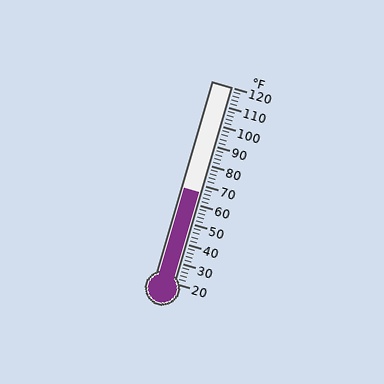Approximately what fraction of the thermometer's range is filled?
The thermometer is filled to approximately 45% of its range.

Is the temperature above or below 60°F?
The temperature is above 60°F.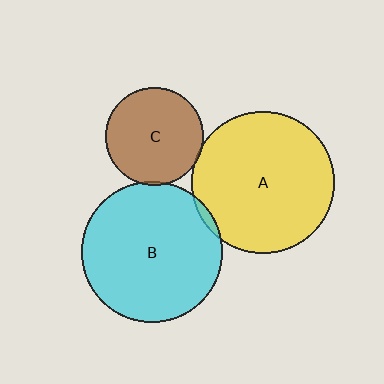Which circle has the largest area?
Circle A (yellow).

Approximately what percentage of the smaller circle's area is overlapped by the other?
Approximately 5%.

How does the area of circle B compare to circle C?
Approximately 2.0 times.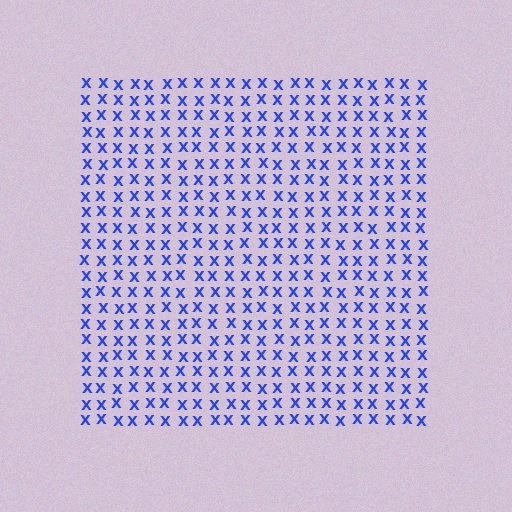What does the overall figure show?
The overall figure shows a square.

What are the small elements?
The small elements are letter X's.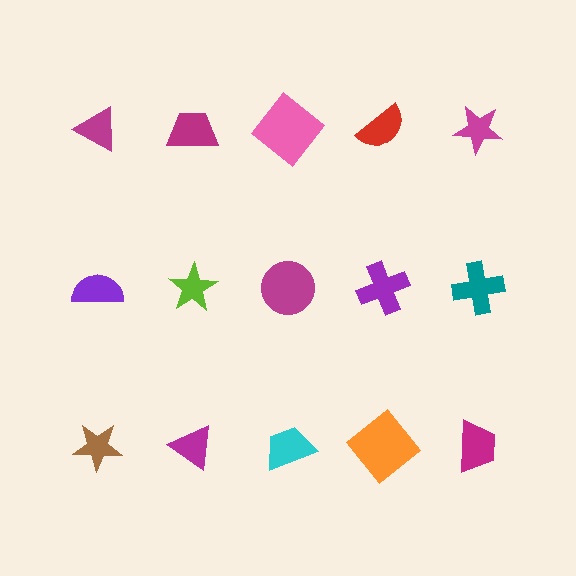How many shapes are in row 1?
5 shapes.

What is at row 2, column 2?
A lime star.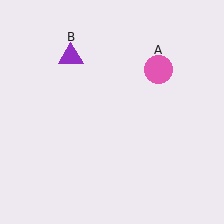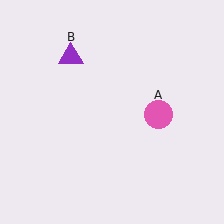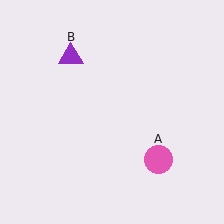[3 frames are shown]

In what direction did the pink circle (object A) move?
The pink circle (object A) moved down.